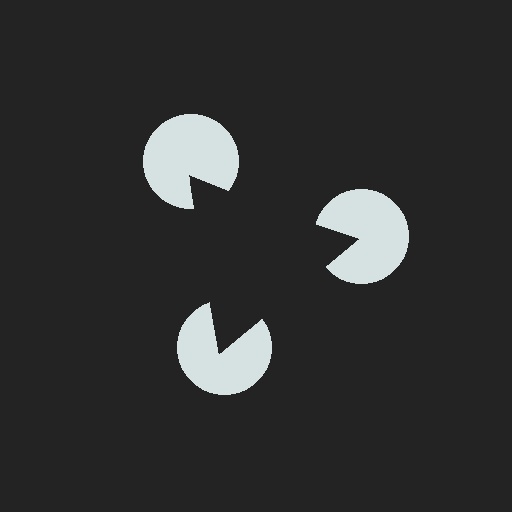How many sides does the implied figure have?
3 sides.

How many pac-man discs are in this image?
There are 3 — one at each vertex of the illusory triangle.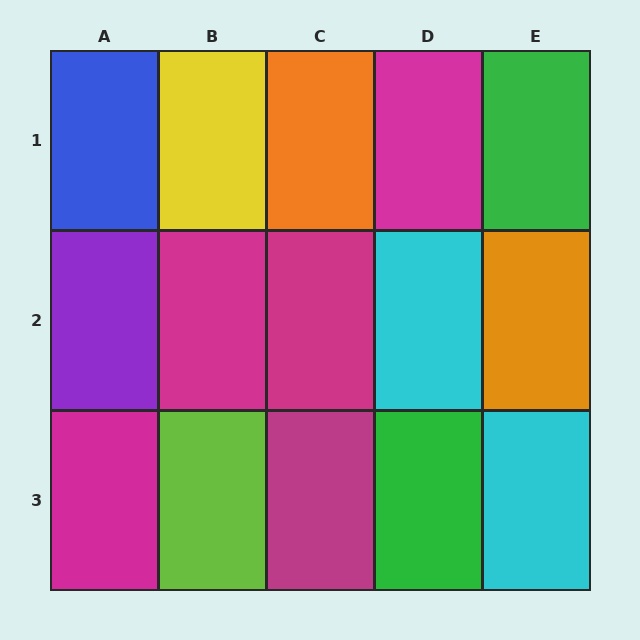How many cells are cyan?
2 cells are cyan.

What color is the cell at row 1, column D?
Magenta.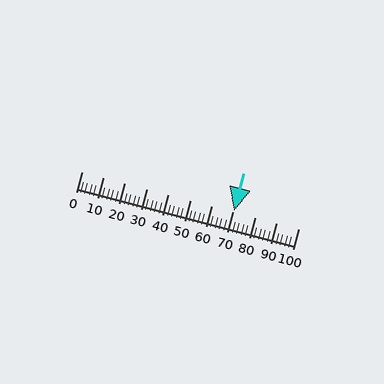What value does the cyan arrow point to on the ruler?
The cyan arrow points to approximately 70.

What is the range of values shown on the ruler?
The ruler shows values from 0 to 100.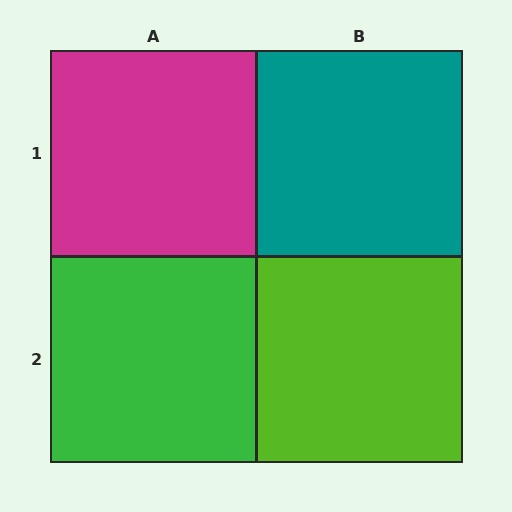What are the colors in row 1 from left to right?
Magenta, teal.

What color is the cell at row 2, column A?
Green.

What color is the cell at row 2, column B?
Lime.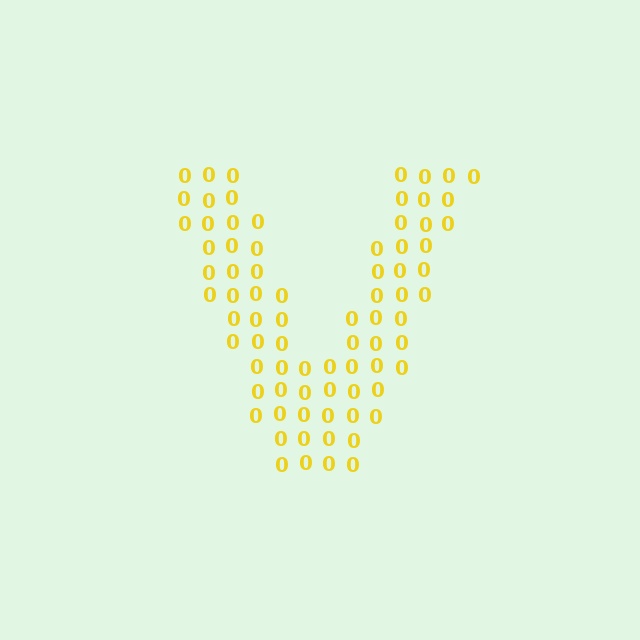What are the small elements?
The small elements are digit 0's.